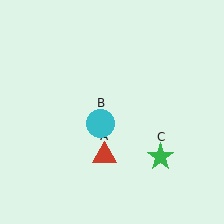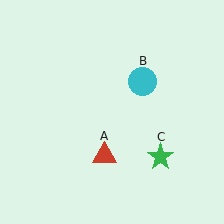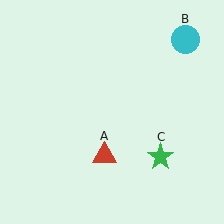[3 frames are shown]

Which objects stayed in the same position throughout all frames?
Red triangle (object A) and green star (object C) remained stationary.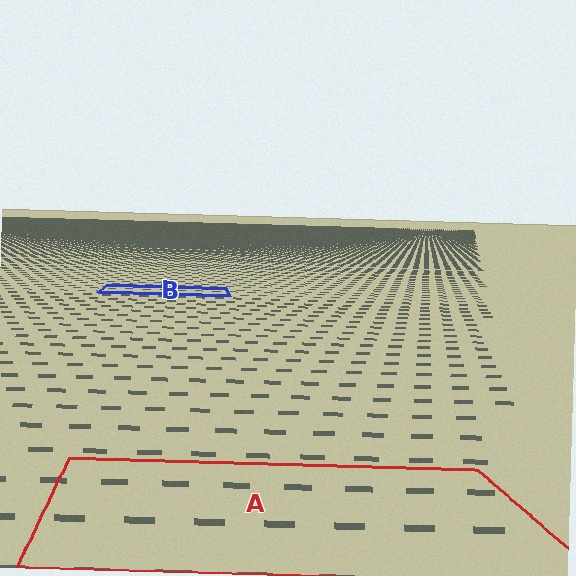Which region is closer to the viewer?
Region A is closer. The texture elements there are larger and more spread out.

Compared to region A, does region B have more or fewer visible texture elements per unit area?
Region B has more texture elements per unit area — they are packed more densely because it is farther away.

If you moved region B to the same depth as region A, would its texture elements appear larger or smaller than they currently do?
They would appear larger. At a closer depth, the same texture elements are projected at a bigger on-screen size.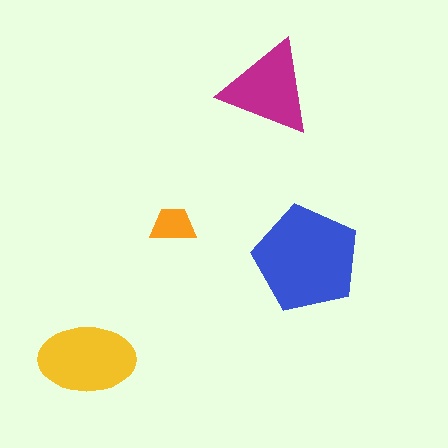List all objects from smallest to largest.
The orange trapezoid, the magenta triangle, the yellow ellipse, the blue pentagon.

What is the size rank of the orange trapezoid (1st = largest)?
4th.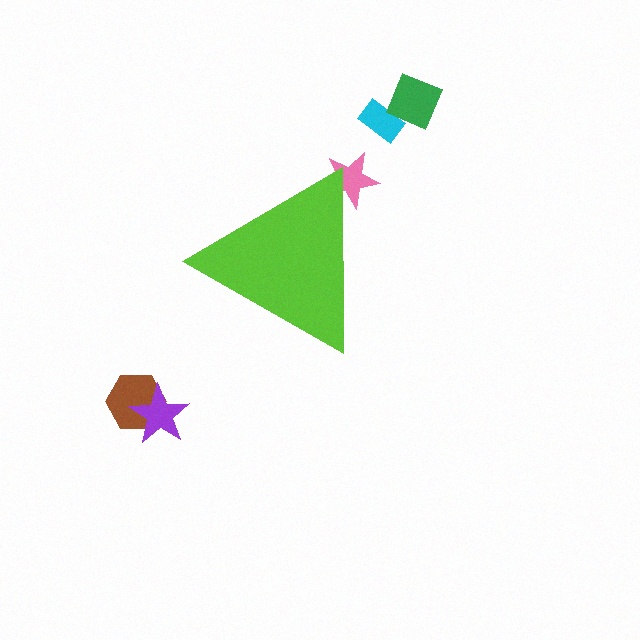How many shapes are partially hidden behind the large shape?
1 shape is partially hidden.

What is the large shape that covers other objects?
A lime triangle.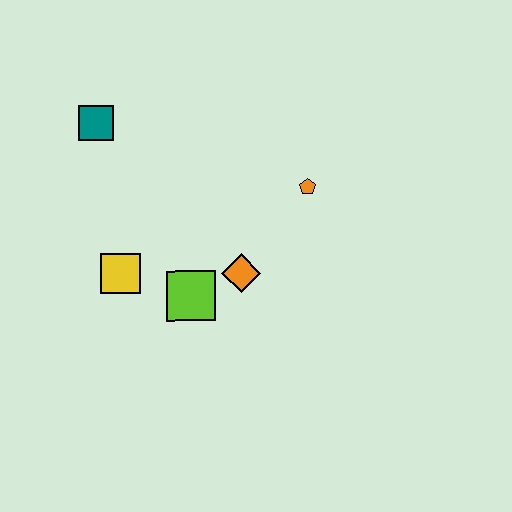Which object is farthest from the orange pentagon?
The teal square is farthest from the orange pentagon.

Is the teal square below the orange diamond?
No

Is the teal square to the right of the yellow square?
No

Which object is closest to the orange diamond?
The lime square is closest to the orange diamond.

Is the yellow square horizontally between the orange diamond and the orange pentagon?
No